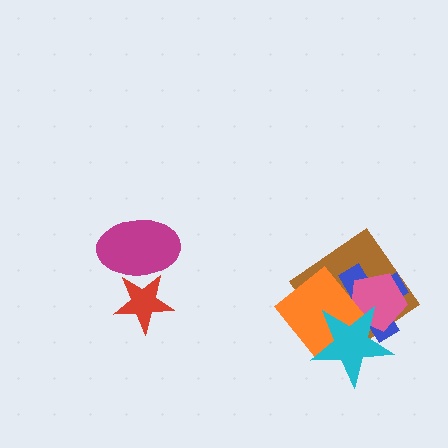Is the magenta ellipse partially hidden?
Yes, it is partially covered by another shape.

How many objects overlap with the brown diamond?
4 objects overlap with the brown diamond.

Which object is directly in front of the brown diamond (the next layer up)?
The blue cross is directly in front of the brown diamond.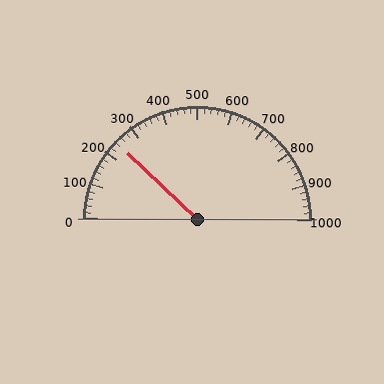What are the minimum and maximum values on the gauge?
The gauge ranges from 0 to 1000.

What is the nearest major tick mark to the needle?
The nearest major tick mark is 200.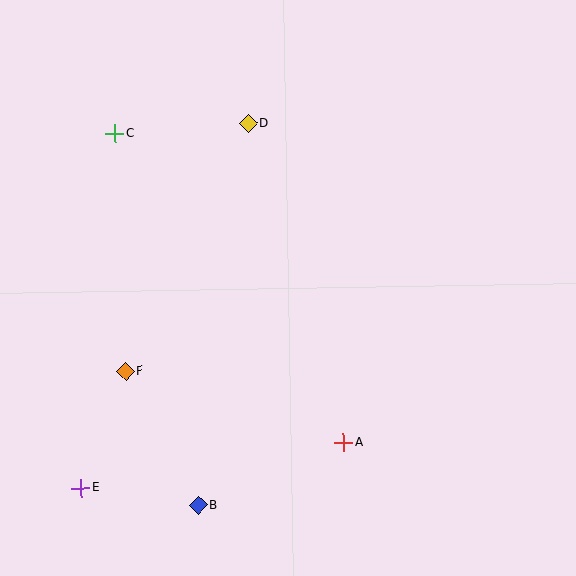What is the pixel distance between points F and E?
The distance between F and E is 125 pixels.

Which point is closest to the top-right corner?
Point D is closest to the top-right corner.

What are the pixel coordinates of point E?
Point E is at (81, 488).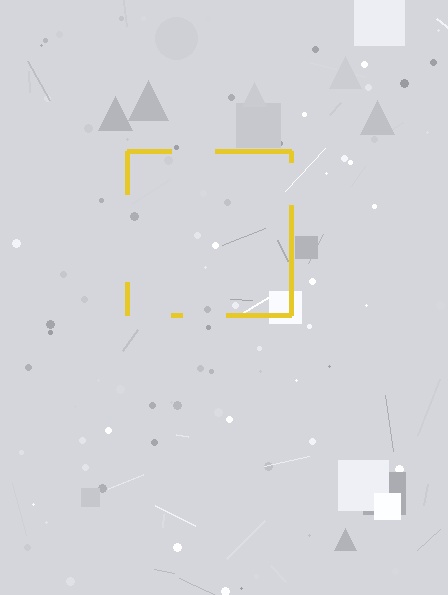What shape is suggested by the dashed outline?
The dashed outline suggests a square.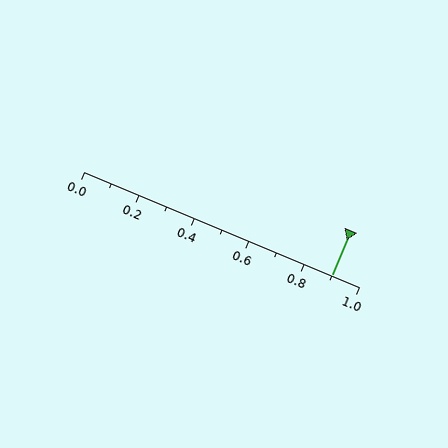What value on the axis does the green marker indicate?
The marker indicates approximately 0.9.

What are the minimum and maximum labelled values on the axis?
The axis runs from 0.0 to 1.0.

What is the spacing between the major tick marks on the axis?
The major ticks are spaced 0.2 apart.